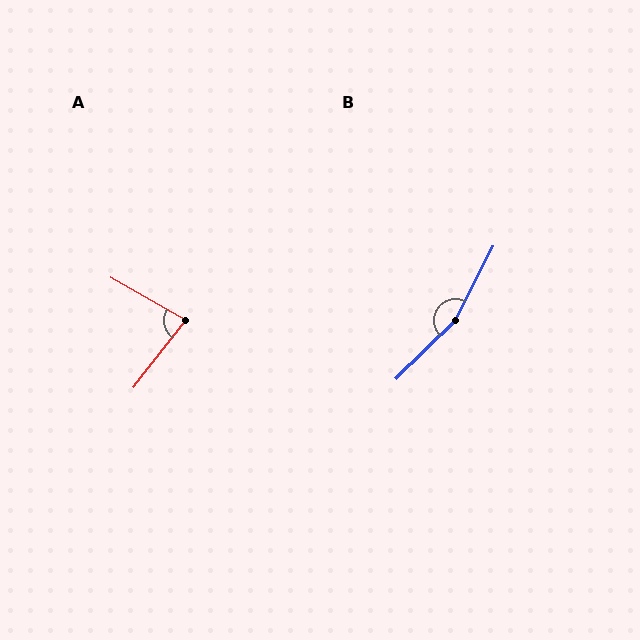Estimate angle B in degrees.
Approximately 161 degrees.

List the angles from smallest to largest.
A (82°), B (161°).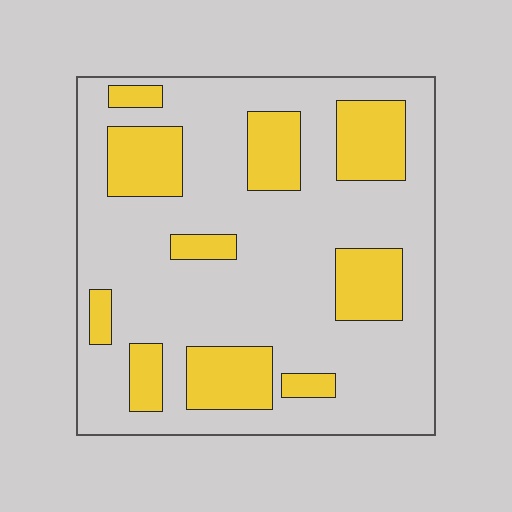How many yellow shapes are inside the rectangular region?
10.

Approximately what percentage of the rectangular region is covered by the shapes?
Approximately 25%.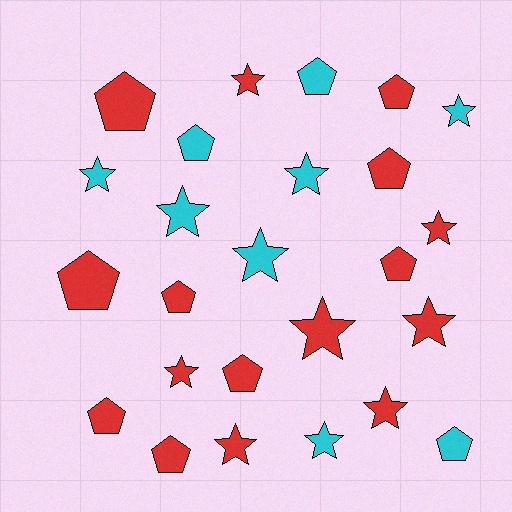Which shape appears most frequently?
Star, with 13 objects.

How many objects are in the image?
There are 25 objects.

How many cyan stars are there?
There are 6 cyan stars.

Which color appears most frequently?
Red, with 16 objects.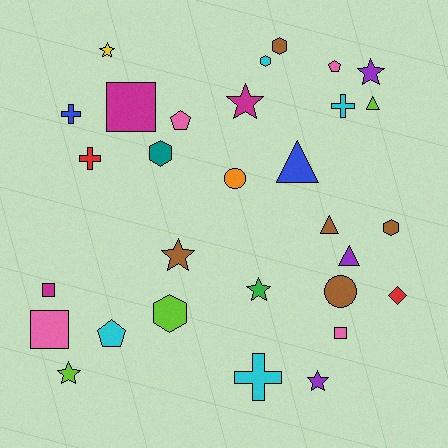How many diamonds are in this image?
There is 1 diamond.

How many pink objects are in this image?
There are 4 pink objects.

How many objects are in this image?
There are 30 objects.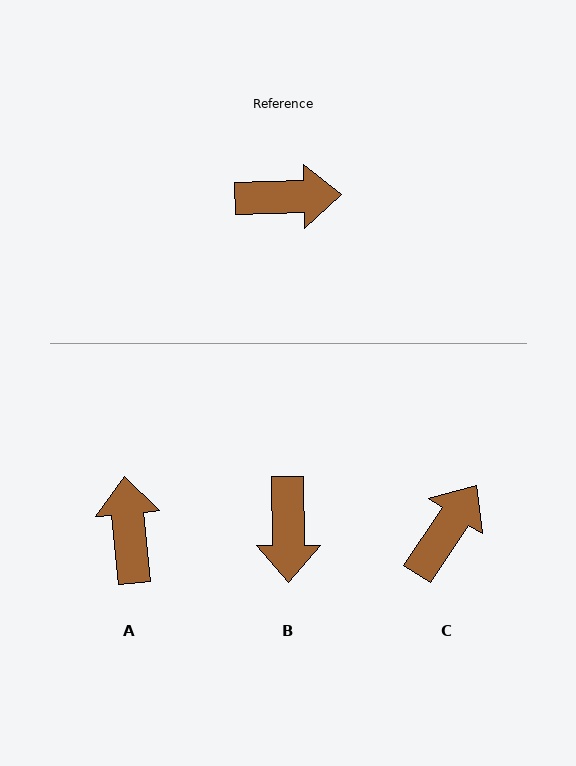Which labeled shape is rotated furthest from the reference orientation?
A, about 94 degrees away.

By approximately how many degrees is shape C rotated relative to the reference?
Approximately 55 degrees counter-clockwise.